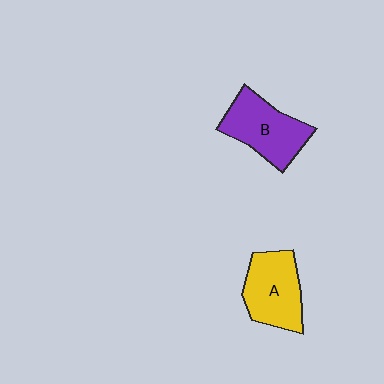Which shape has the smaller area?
Shape A (yellow).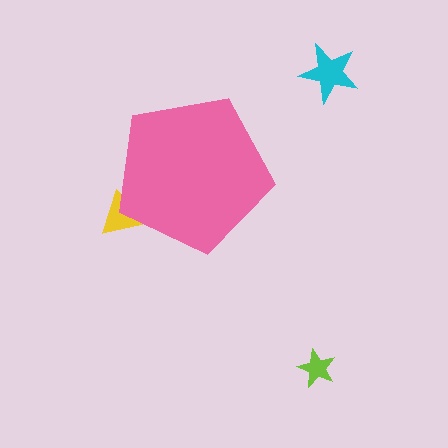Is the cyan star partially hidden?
No, the cyan star is fully visible.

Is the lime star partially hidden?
No, the lime star is fully visible.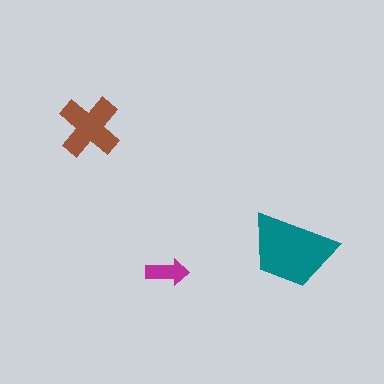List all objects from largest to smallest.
The teal trapezoid, the brown cross, the magenta arrow.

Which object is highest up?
The brown cross is topmost.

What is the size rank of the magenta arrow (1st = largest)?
3rd.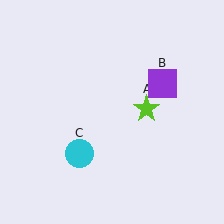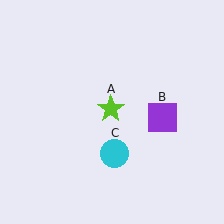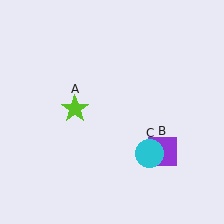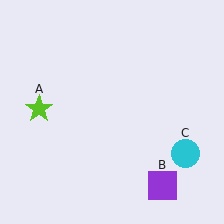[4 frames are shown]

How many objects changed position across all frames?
3 objects changed position: lime star (object A), purple square (object B), cyan circle (object C).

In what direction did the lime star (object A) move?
The lime star (object A) moved left.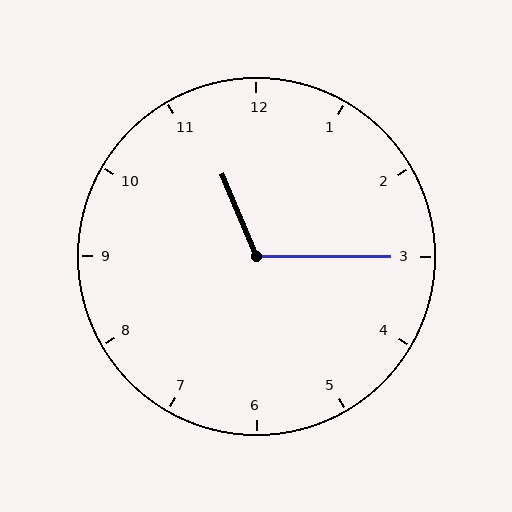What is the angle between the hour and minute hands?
Approximately 112 degrees.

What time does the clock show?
11:15.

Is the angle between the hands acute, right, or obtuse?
It is obtuse.